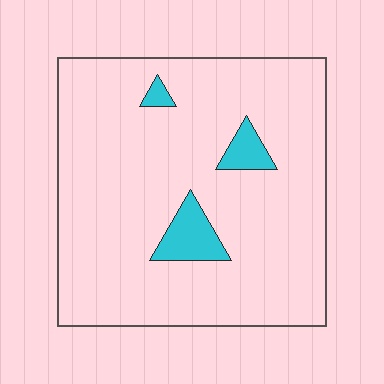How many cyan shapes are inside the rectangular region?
3.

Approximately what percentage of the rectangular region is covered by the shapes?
Approximately 5%.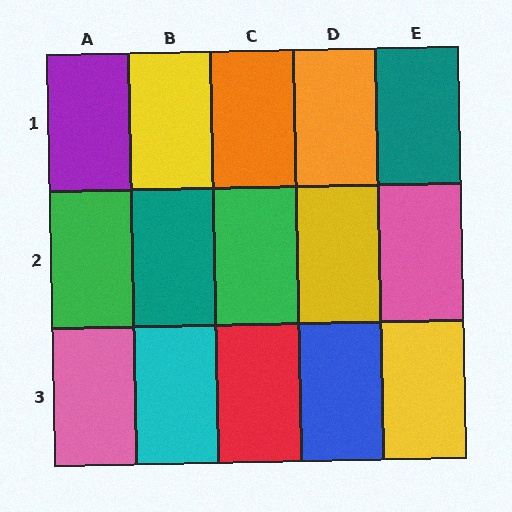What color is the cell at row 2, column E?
Pink.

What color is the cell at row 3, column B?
Cyan.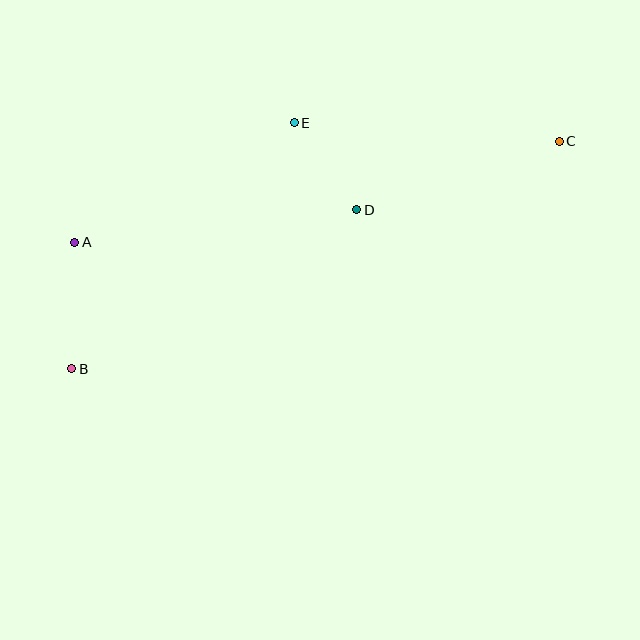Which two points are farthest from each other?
Points B and C are farthest from each other.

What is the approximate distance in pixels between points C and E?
The distance between C and E is approximately 265 pixels.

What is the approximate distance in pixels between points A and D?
The distance between A and D is approximately 284 pixels.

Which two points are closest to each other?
Points D and E are closest to each other.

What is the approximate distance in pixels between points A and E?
The distance between A and E is approximately 250 pixels.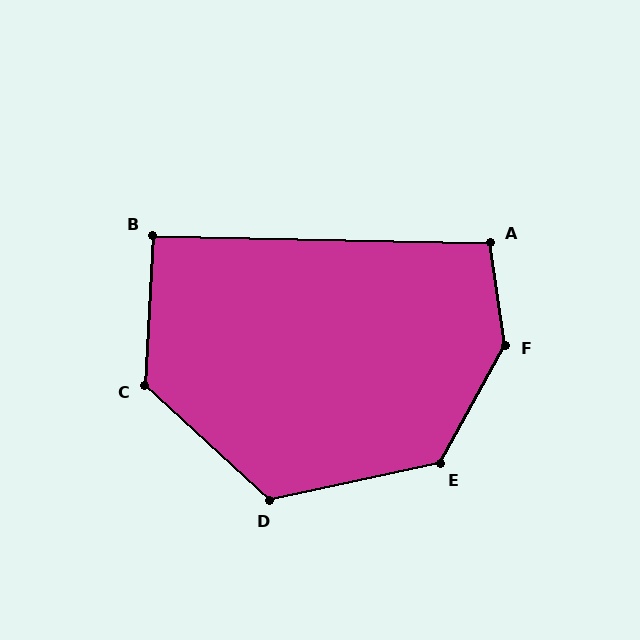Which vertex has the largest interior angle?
F, at approximately 143 degrees.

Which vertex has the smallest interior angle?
B, at approximately 92 degrees.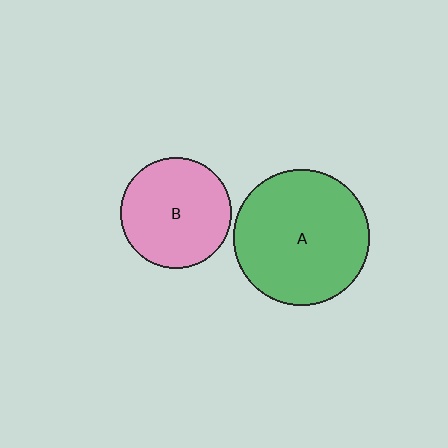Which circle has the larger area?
Circle A (green).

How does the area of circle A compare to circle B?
Approximately 1.5 times.